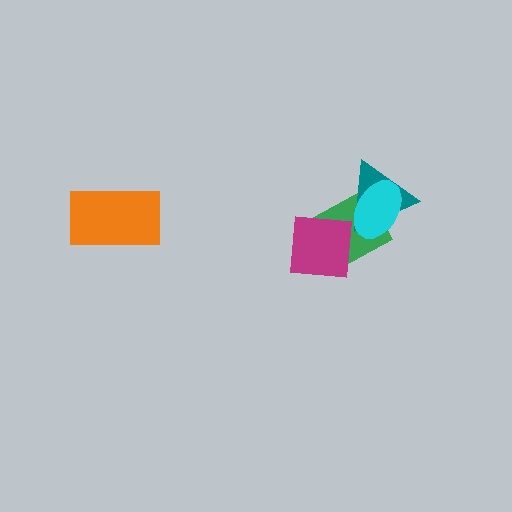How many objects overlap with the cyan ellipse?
2 objects overlap with the cyan ellipse.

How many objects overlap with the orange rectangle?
0 objects overlap with the orange rectangle.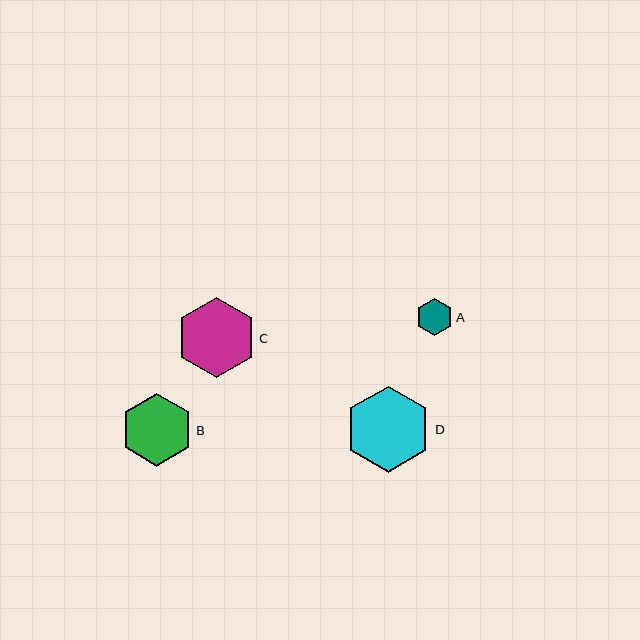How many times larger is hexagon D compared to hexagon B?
Hexagon D is approximately 1.2 times the size of hexagon B.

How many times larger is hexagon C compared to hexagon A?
Hexagon C is approximately 2.2 times the size of hexagon A.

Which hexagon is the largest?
Hexagon D is the largest with a size of approximately 86 pixels.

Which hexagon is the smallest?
Hexagon A is the smallest with a size of approximately 36 pixels.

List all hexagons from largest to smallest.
From largest to smallest: D, C, B, A.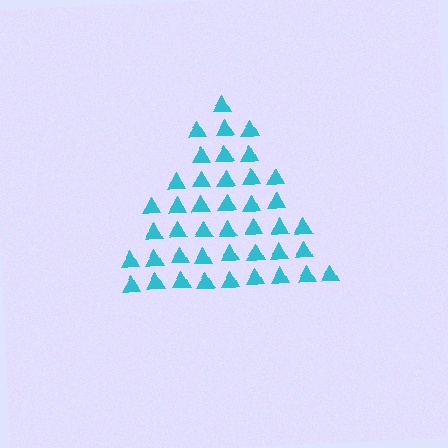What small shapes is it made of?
It is made of small triangles.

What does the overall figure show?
The overall figure shows a triangle.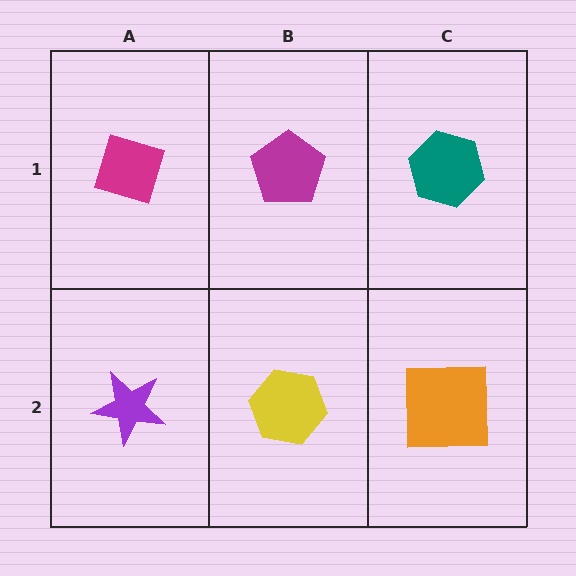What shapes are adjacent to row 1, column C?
An orange square (row 2, column C), a magenta pentagon (row 1, column B).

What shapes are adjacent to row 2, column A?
A magenta diamond (row 1, column A), a yellow hexagon (row 2, column B).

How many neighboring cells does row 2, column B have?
3.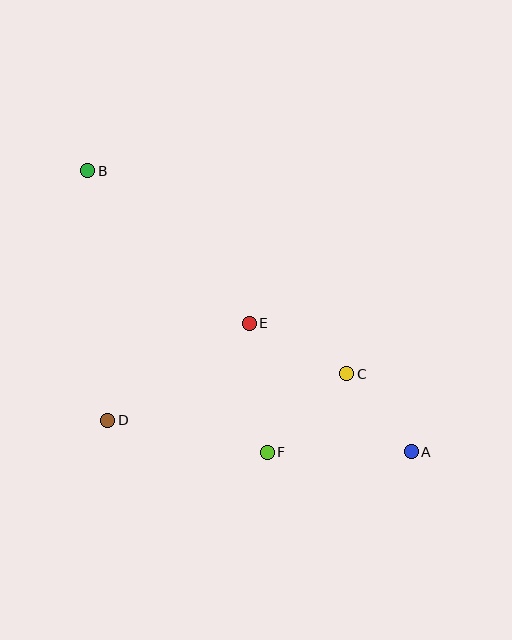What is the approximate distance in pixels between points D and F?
The distance between D and F is approximately 163 pixels.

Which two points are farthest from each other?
Points A and B are farthest from each other.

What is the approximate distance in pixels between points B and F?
The distance between B and F is approximately 334 pixels.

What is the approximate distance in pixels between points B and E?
The distance between B and E is approximately 222 pixels.